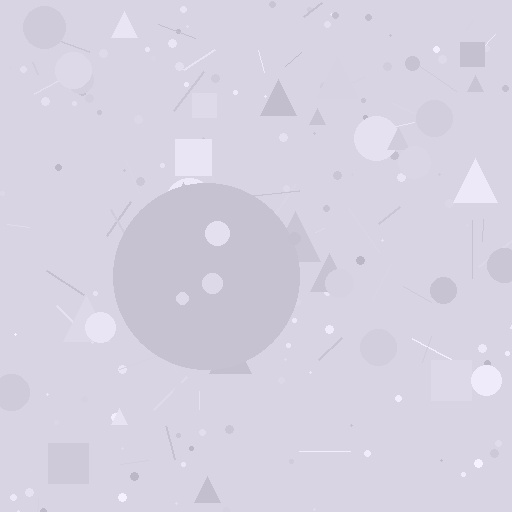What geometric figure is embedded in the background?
A circle is embedded in the background.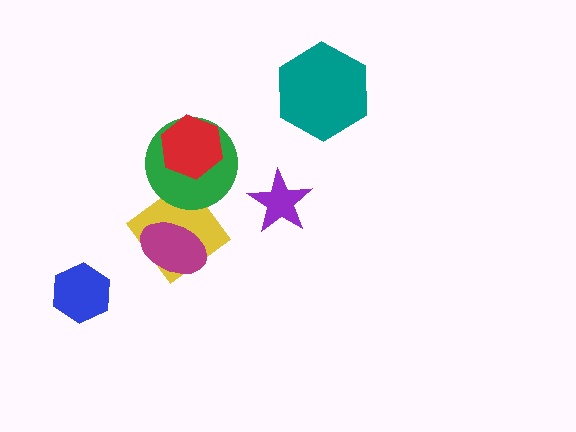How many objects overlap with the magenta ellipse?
1 object overlaps with the magenta ellipse.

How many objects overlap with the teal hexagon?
0 objects overlap with the teal hexagon.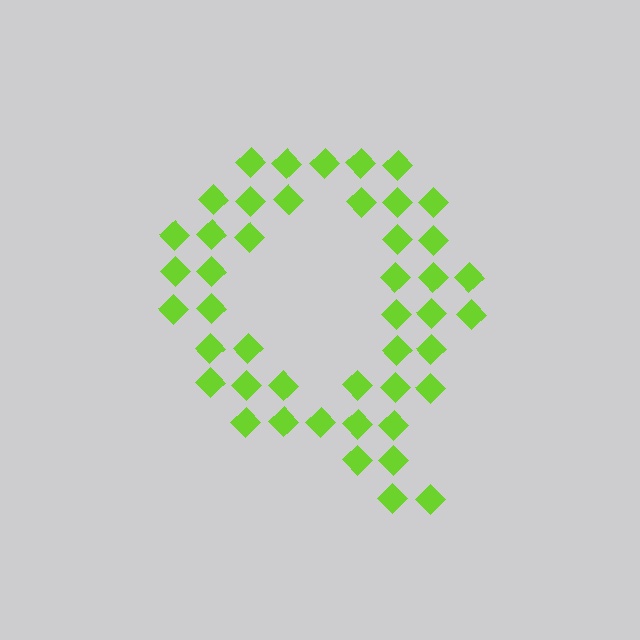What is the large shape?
The large shape is the letter Q.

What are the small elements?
The small elements are diamonds.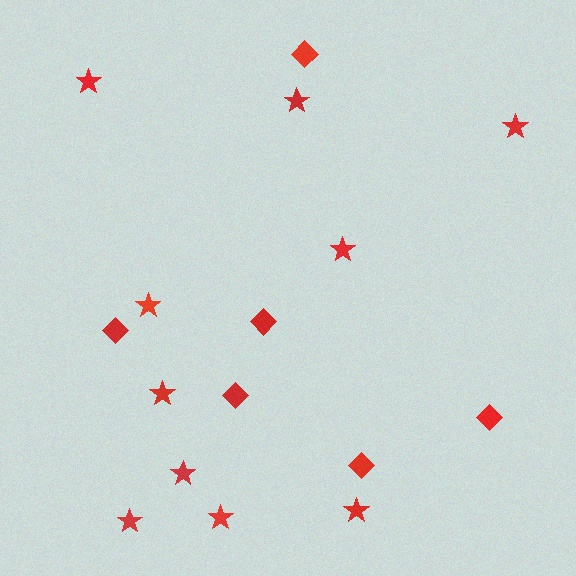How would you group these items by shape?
There are 2 groups: one group of diamonds (6) and one group of stars (10).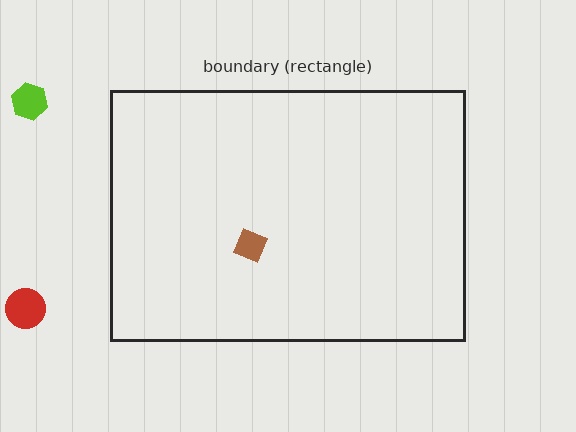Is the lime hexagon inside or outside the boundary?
Outside.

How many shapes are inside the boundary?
1 inside, 2 outside.